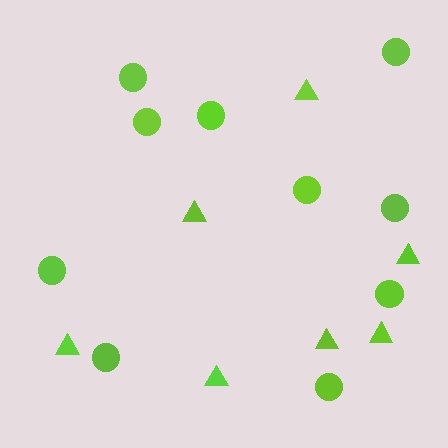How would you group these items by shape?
There are 2 groups: one group of triangles (7) and one group of circles (10).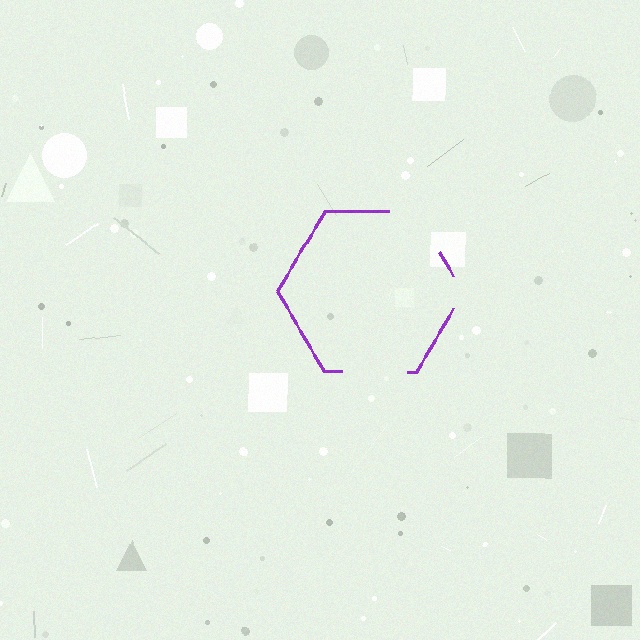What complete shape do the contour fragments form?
The contour fragments form a hexagon.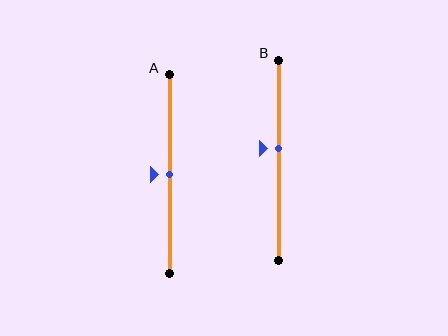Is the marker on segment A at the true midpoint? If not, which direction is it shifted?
Yes, the marker on segment A is at the true midpoint.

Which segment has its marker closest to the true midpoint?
Segment A has its marker closest to the true midpoint.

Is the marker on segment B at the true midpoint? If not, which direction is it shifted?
No, the marker on segment B is shifted upward by about 6% of the segment length.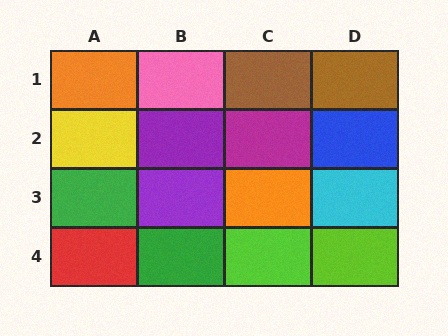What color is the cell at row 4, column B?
Green.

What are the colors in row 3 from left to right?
Green, purple, orange, cyan.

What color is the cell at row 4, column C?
Lime.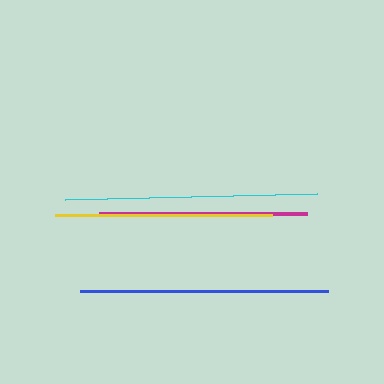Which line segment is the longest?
The cyan line is the longest at approximately 252 pixels.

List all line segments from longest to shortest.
From longest to shortest: cyan, blue, yellow, magenta.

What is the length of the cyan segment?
The cyan segment is approximately 252 pixels long.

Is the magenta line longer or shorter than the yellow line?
The yellow line is longer than the magenta line.